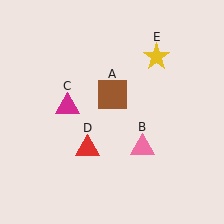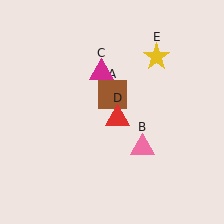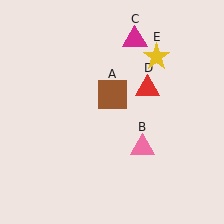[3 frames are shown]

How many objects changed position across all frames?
2 objects changed position: magenta triangle (object C), red triangle (object D).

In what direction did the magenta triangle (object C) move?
The magenta triangle (object C) moved up and to the right.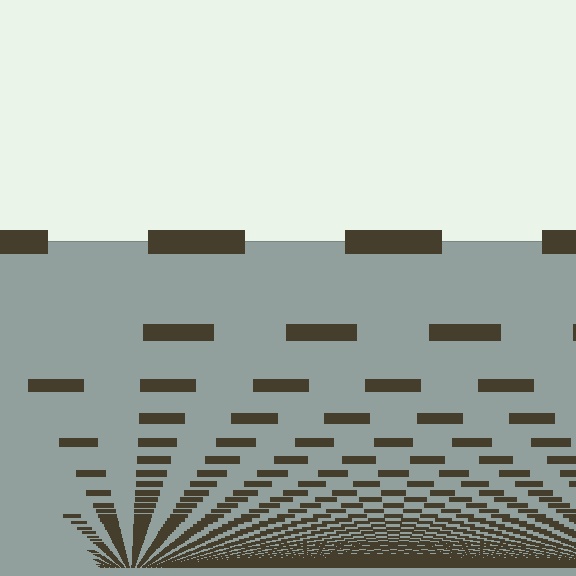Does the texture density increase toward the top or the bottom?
Density increases toward the bottom.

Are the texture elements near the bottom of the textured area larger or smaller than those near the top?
Smaller. The gradient is inverted — elements near the bottom are smaller and denser.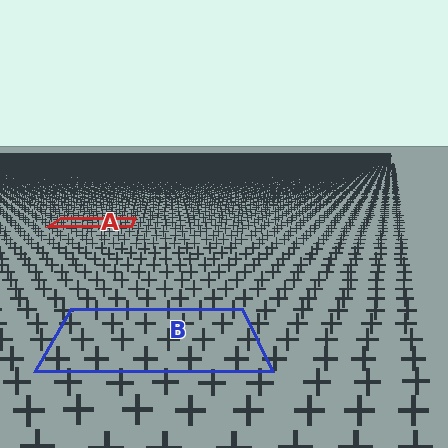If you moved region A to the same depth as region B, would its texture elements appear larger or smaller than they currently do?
They would appear larger. At a closer depth, the same texture elements are projected at a bigger on-screen size.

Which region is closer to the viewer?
Region B is closer. The texture elements there are larger and more spread out.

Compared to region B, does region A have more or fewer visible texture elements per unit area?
Region A has more texture elements per unit area — they are packed more densely because it is farther away.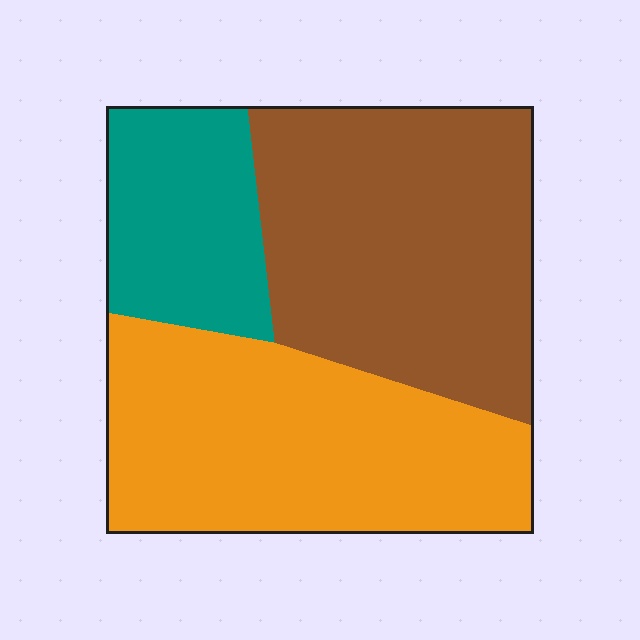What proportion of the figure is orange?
Orange covers roughly 40% of the figure.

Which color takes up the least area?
Teal, at roughly 20%.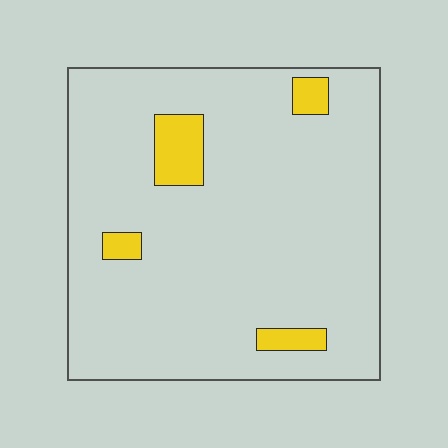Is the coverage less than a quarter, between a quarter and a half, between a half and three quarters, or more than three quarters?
Less than a quarter.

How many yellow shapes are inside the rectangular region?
4.